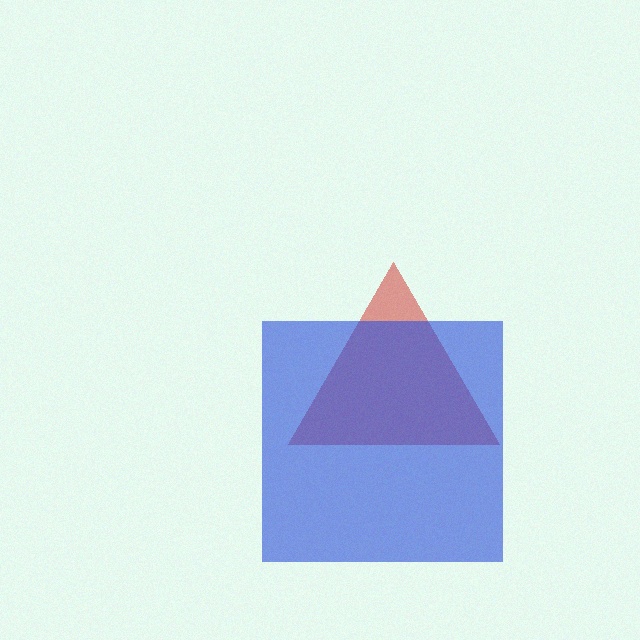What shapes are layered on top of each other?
The layered shapes are: a red triangle, a blue square.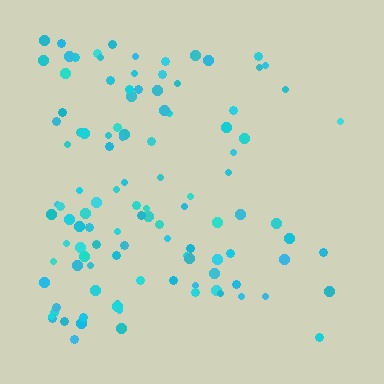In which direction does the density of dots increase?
From right to left, with the left side densest.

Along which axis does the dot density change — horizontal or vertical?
Horizontal.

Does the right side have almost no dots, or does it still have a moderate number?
Still a moderate number, just noticeably fewer than the left.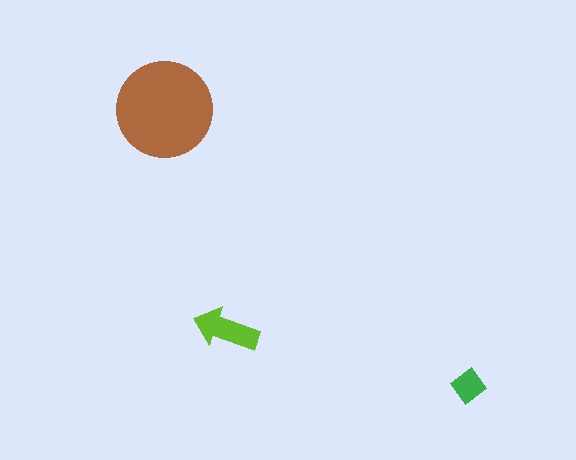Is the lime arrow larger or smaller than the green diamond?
Larger.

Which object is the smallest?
The green diamond.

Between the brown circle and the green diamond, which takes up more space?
The brown circle.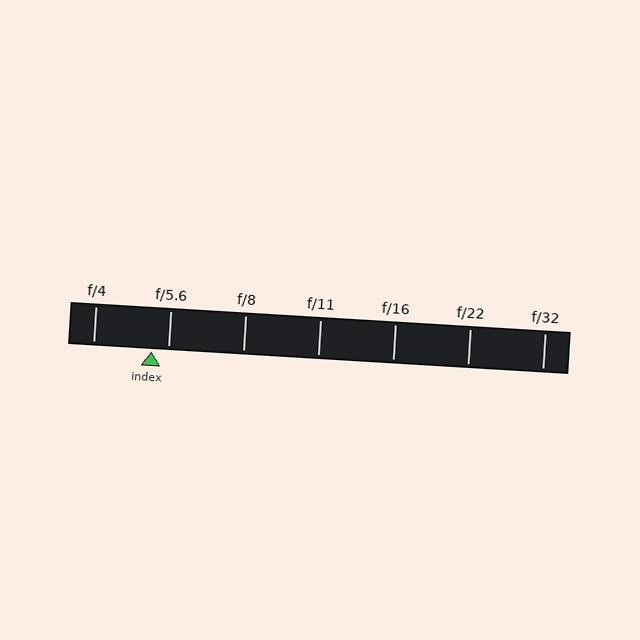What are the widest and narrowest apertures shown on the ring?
The widest aperture shown is f/4 and the narrowest is f/32.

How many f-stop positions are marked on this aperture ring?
There are 7 f-stop positions marked.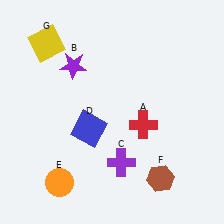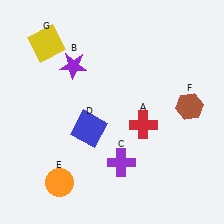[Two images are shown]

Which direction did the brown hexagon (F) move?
The brown hexagon (F) moved up.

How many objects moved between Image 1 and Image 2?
1 object moved between the two images.